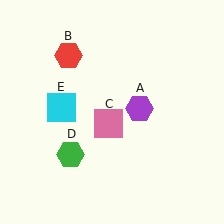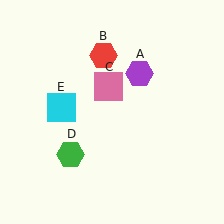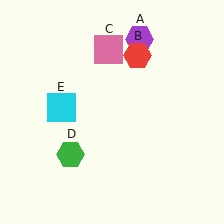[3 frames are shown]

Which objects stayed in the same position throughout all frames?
Green hexagon (object D) and cyan square (object E) remained stationary.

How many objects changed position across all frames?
3 objects changed position: purple hexagon (object A), red hexagon (object B), pink square (object C).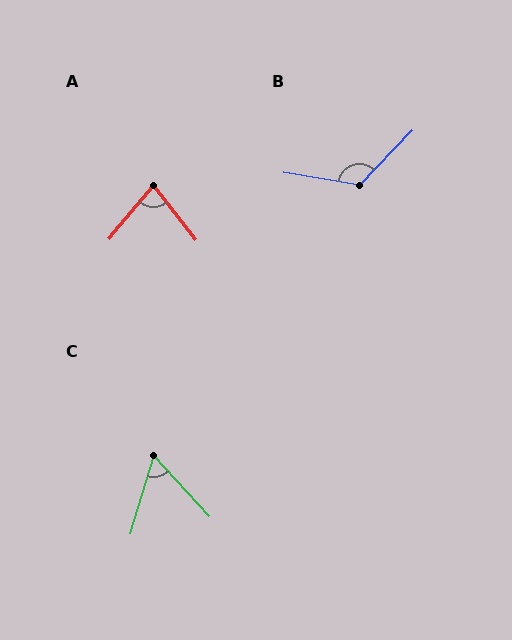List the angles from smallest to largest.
C (59°), A (78°), B (125°).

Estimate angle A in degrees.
Approximately 78 degrees.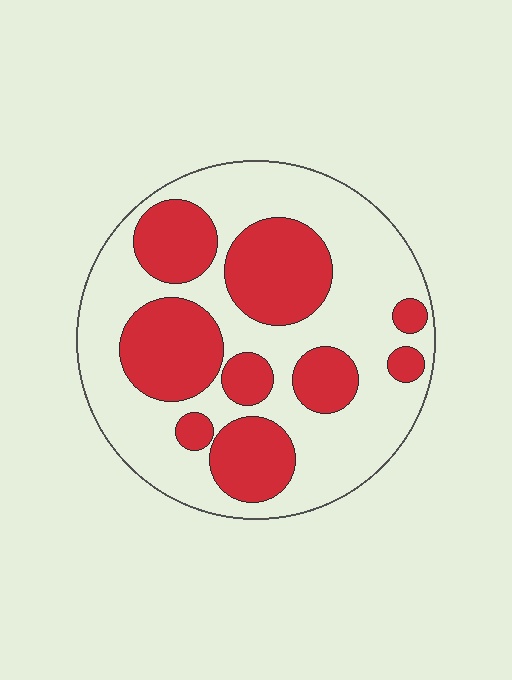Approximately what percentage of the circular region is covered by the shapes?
Approximately 40%.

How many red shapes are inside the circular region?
9.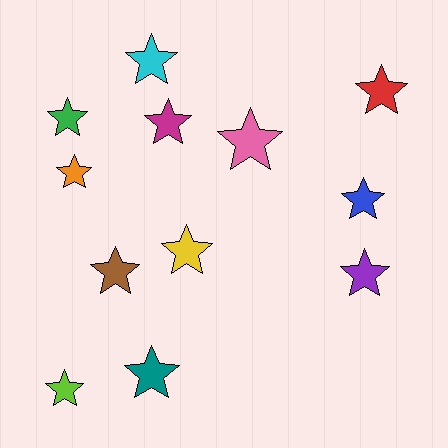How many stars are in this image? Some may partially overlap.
There are 12 stars.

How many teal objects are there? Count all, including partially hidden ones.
There is 1 teal object.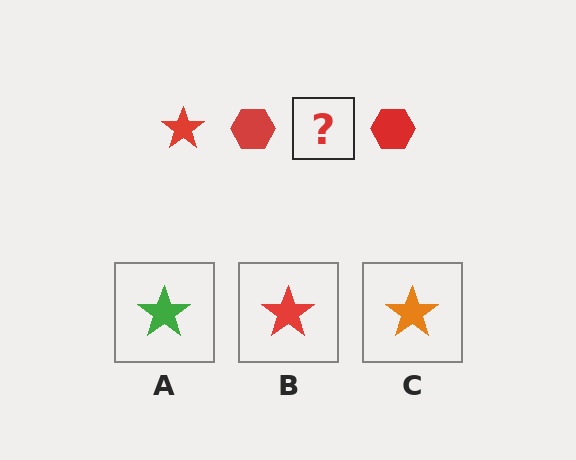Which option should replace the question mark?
Option B.